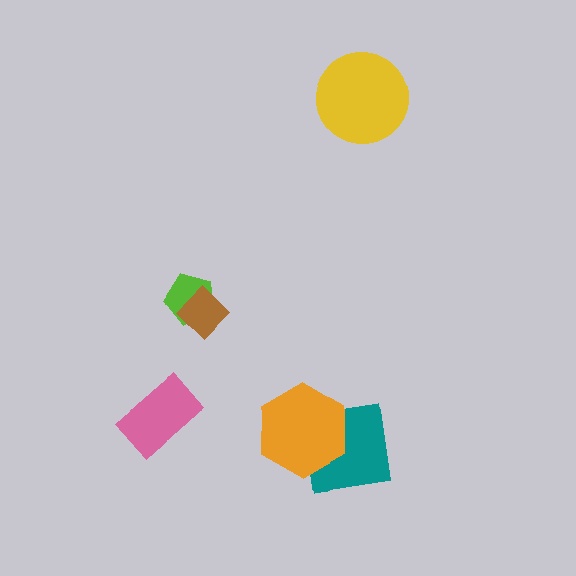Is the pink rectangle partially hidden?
No, no other shape covers it.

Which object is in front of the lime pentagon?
The brown diamond is in front of the lime pentagon.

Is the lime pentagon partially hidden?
Yes, it is partially covered by another shape.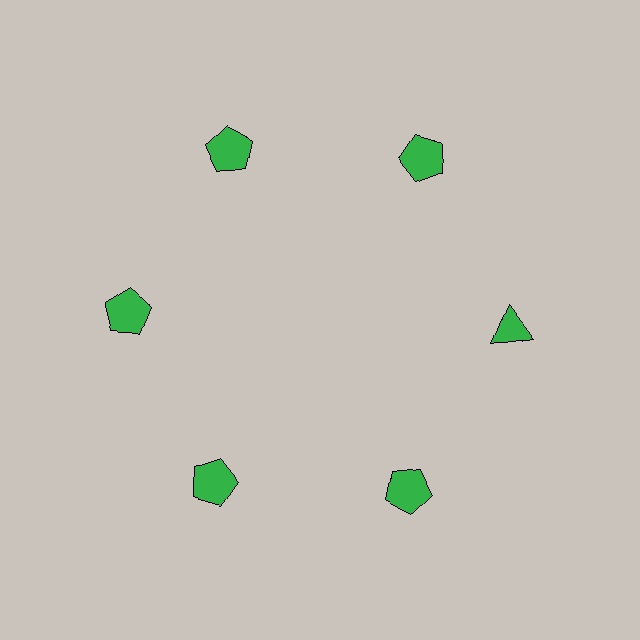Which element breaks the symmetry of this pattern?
The green triangle at roughly the 3 o'clock position breaks the symmetry. All other shapes are green pentagons.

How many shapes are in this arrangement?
There are 6 shapes arranged in a ring pattern.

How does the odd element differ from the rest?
It has a different shape: triangle instead of pentagon.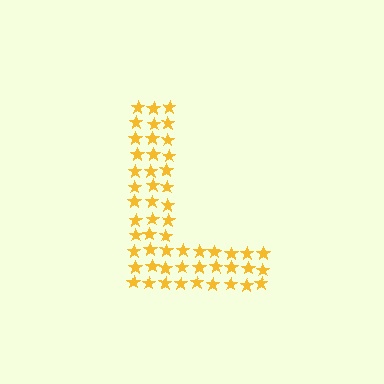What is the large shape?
The large shape is the letter L.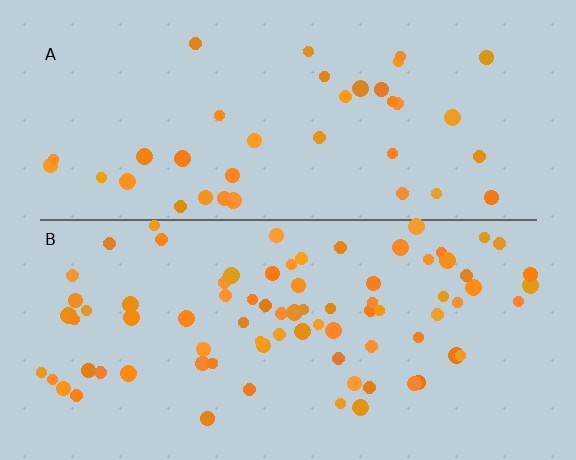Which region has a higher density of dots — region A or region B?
B (the bottom).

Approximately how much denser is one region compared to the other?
Approximately 2.2× — region B over region A.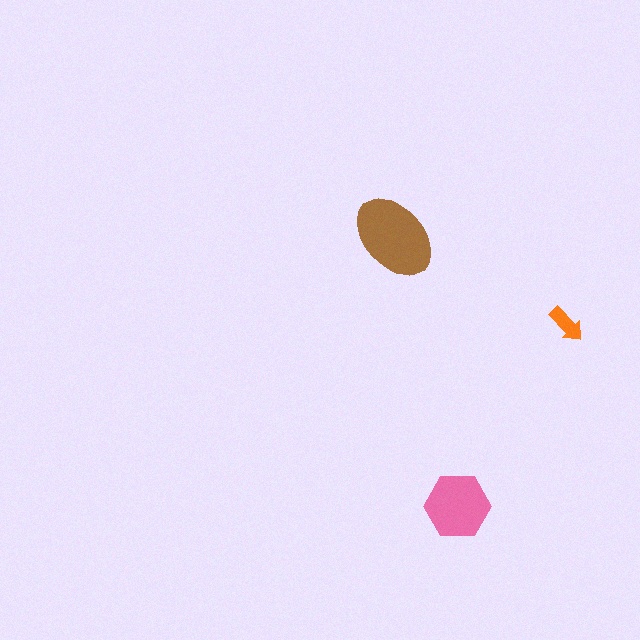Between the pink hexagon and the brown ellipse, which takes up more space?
The brown ellipse.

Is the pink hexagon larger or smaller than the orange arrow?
Larger.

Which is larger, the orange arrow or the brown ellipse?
The brown ellipse.